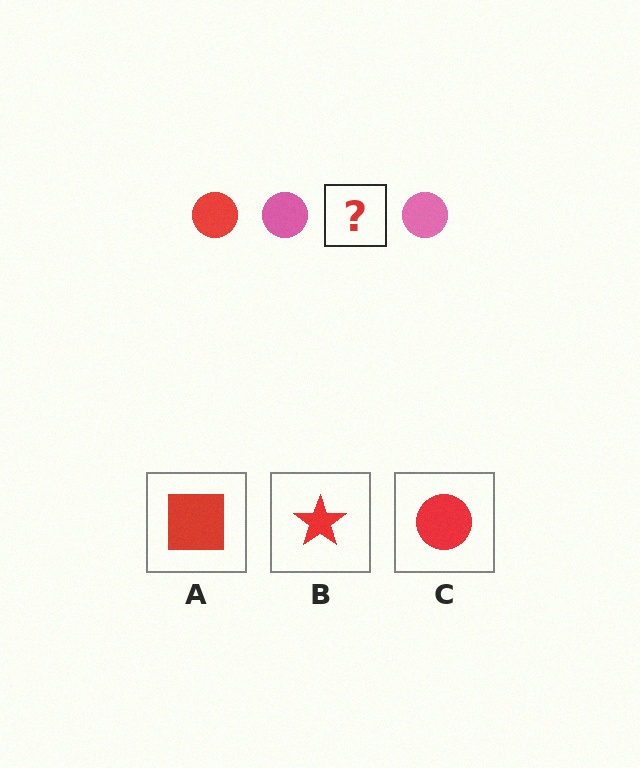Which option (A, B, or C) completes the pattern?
C.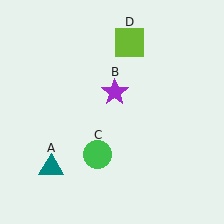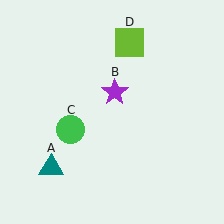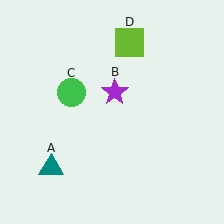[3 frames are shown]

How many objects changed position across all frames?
1 object changed position: green circle (object C).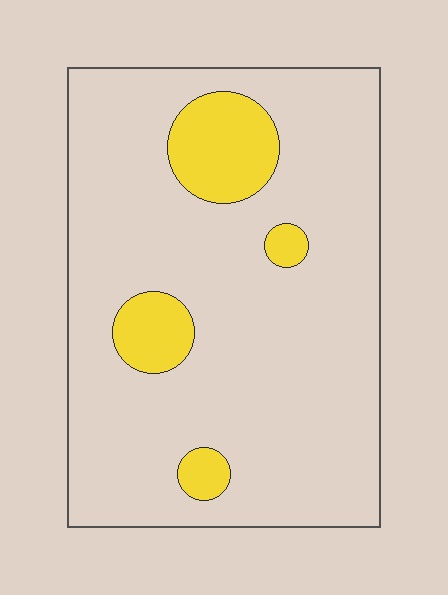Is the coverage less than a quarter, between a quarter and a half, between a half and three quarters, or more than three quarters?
Less than a quarter.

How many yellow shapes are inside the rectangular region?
4.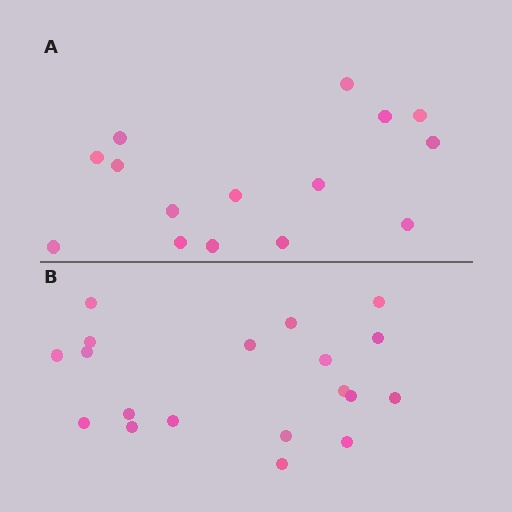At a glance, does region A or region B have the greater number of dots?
Region B (the bottom region) has more dots.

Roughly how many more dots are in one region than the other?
Region B has about 4 more dots than region A.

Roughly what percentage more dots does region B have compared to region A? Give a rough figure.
About 25% more.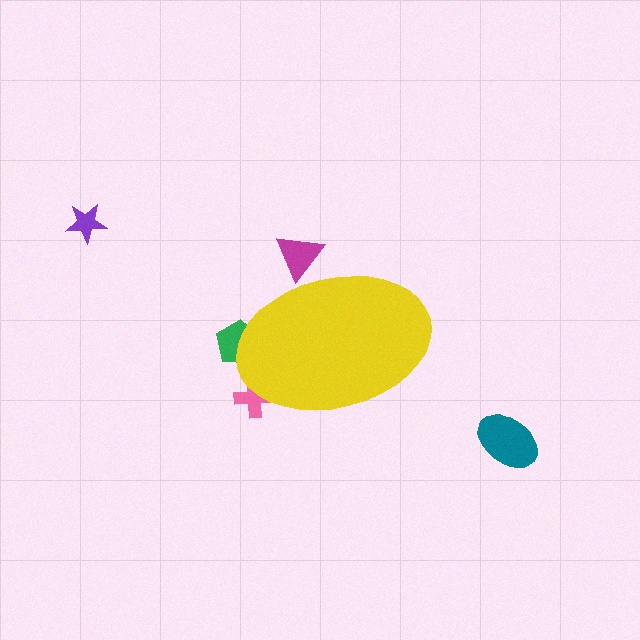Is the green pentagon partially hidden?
Yes, the green pentagon is partially hidden behind the yellow ellipse.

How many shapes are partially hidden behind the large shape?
3 shapes are partially hidden.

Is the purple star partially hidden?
No, the purple star is fully visible.